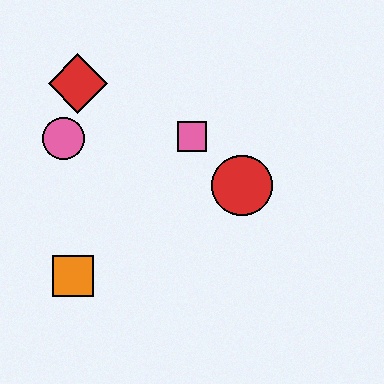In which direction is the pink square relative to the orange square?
The pink square is above the orange square.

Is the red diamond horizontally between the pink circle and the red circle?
Yes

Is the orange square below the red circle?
Yes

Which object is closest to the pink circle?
The red diamond is closest to the pink circle.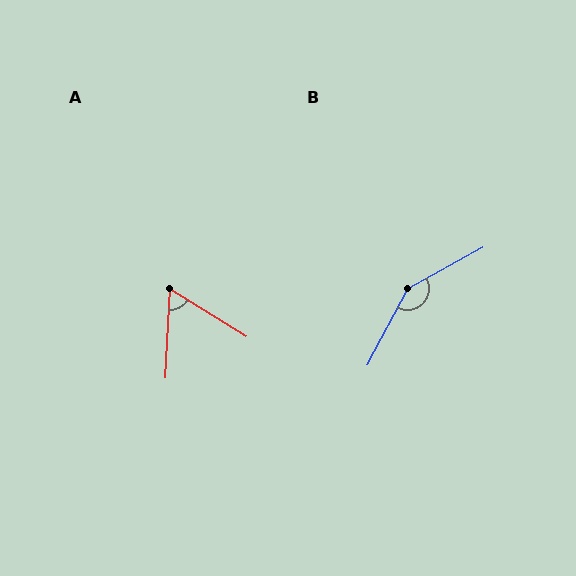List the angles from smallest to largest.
A (61°), B (147°).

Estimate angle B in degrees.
Approximately 147 degrees.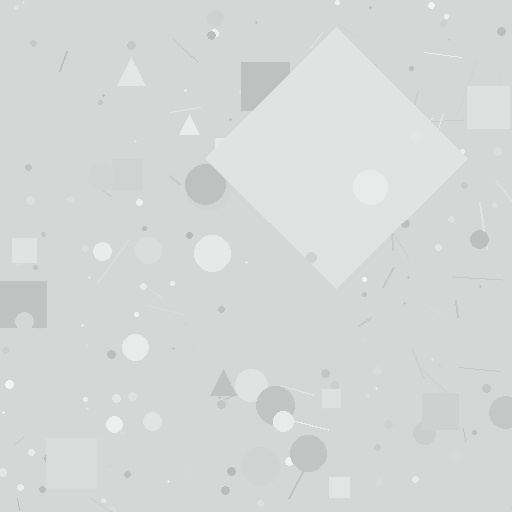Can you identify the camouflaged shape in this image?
The camouflaged shape is a diamond.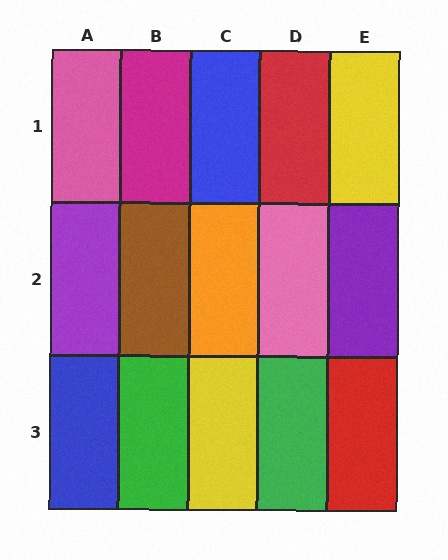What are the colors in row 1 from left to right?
Pink, magenta, blue, red, yellow.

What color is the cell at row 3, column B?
Green.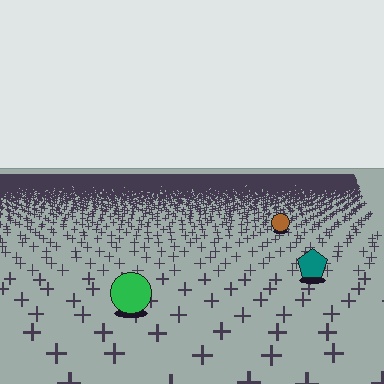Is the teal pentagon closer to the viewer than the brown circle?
Yes. The teal pentagon is closer — you can tell from the texture gradient: the ground texture is coarser near it.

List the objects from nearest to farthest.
From nearest to farthest: the green circle, the teal pentagon, the brown circle.